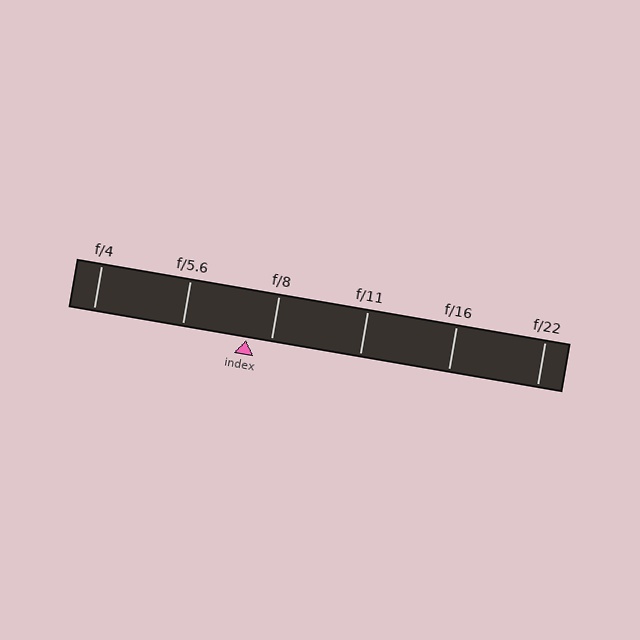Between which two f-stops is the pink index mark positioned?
The index mark is between f/5.6 and f/8.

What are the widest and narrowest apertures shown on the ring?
The widest aperture shown is f/4 and the narrowest is f/22.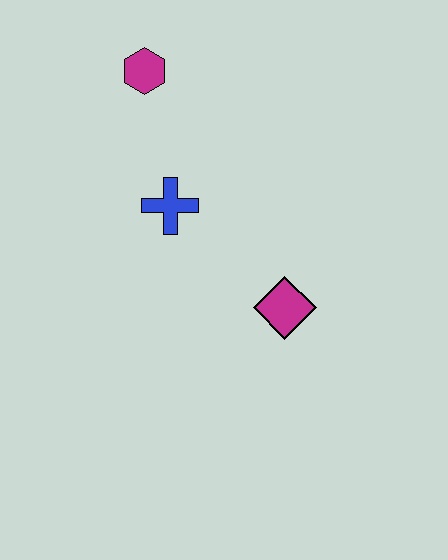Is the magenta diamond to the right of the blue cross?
Yes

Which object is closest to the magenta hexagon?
The blue cross is closest to the magenta hexagon.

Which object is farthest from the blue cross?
The magenta diamond is farthest from the blue cross.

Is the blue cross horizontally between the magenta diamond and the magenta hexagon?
Yes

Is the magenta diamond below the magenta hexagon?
Yes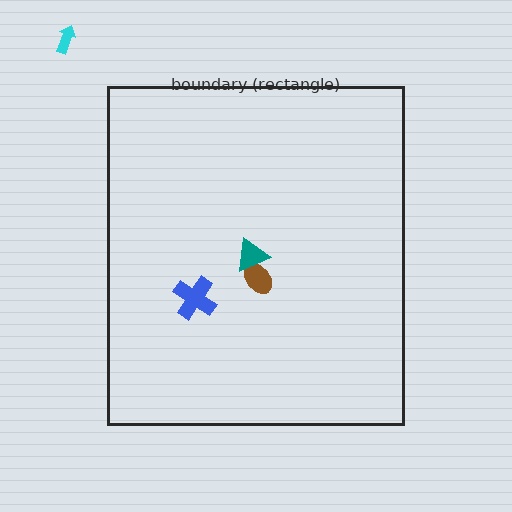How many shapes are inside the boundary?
3 inside, 1 outside.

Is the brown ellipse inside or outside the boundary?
Inside.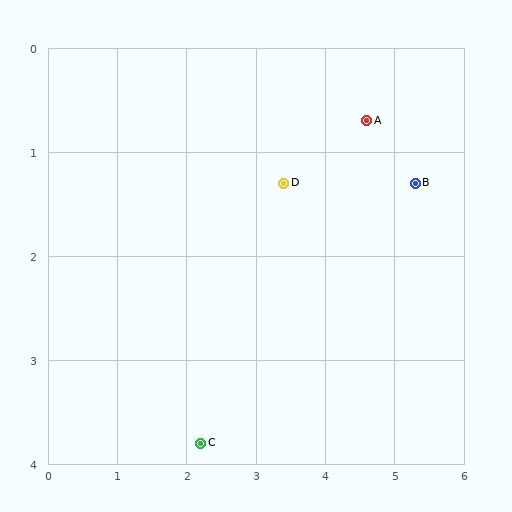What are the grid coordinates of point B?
Point B is at approximately (5.3, 1.3).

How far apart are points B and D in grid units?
Points B and D are about 1.9 grid units apart.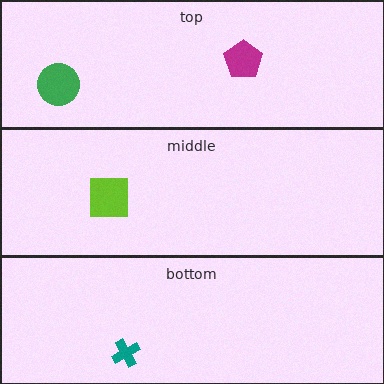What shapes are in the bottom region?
The teal cross.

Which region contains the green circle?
The top region.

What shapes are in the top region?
The green circle, the magenta pentagon.